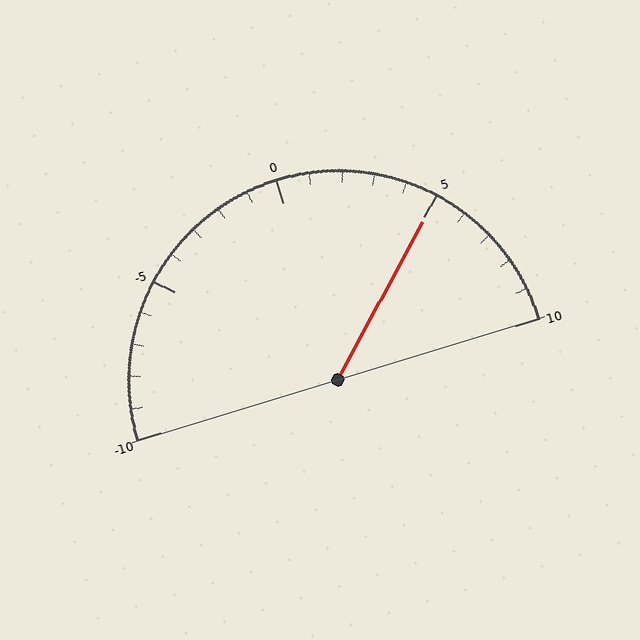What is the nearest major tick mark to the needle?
The nearest major tick mark is 5.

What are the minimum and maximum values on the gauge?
The gauge ranges from -10 to 10.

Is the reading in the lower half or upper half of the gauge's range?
The reading is in the upper half of the range (-10 to 10).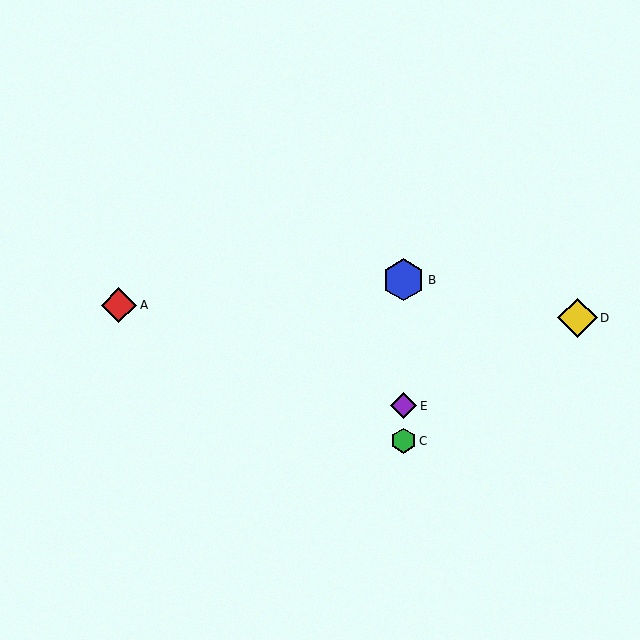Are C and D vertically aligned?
No, C is at x≈403 and D is at x≈578.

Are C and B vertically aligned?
Yes, both are at x≈403.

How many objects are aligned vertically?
3 objects (B, C, E) are aligned vertically.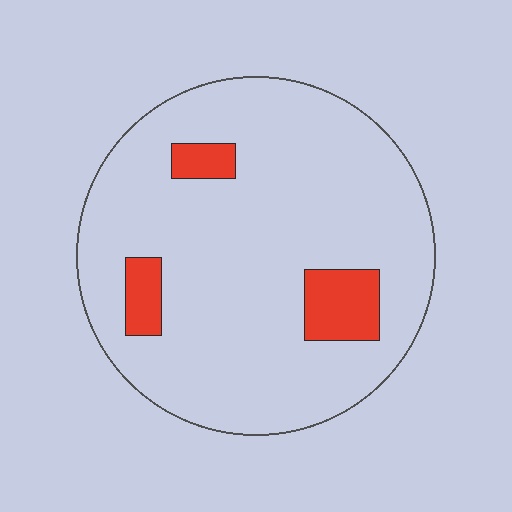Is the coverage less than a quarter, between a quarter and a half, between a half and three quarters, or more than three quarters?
Less than a quarter.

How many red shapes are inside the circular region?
3.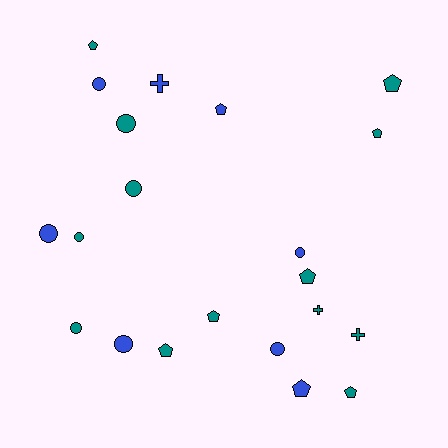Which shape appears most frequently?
Pentagon, with 9 objects.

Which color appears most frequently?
Teal, with 13 objects.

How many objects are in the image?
There are 21 objects.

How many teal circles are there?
There are 4 teal circles.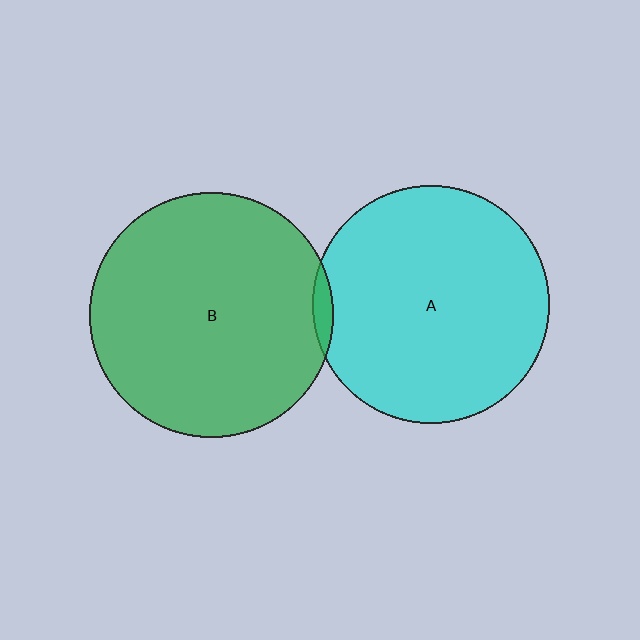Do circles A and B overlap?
Yes.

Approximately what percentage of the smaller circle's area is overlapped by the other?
Approximately 5%.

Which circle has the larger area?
Circle B (green).